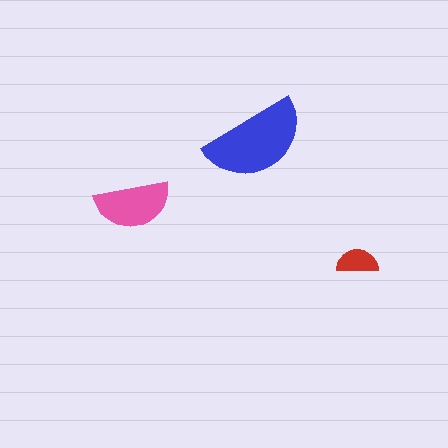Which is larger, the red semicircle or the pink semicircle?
The pink one.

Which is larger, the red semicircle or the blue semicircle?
The blue one.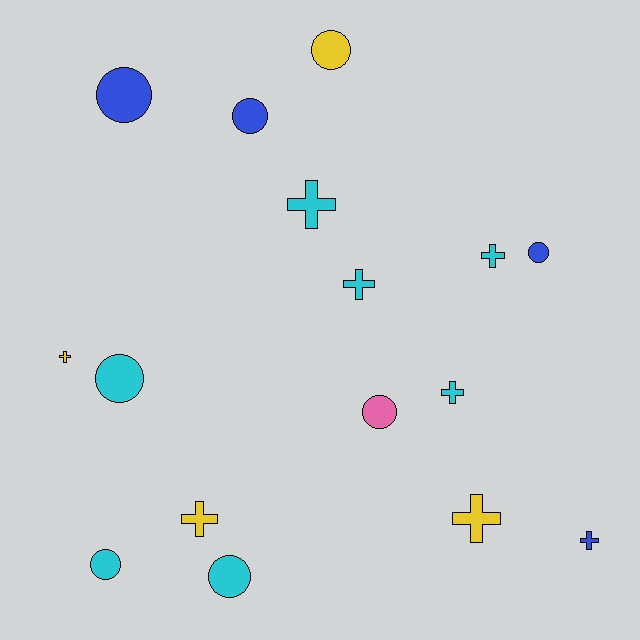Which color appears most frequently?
Cyan, with 7 objects.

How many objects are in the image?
There are 16 objects.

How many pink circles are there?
There is 1 pink circle.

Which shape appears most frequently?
Circle, with 8 objects.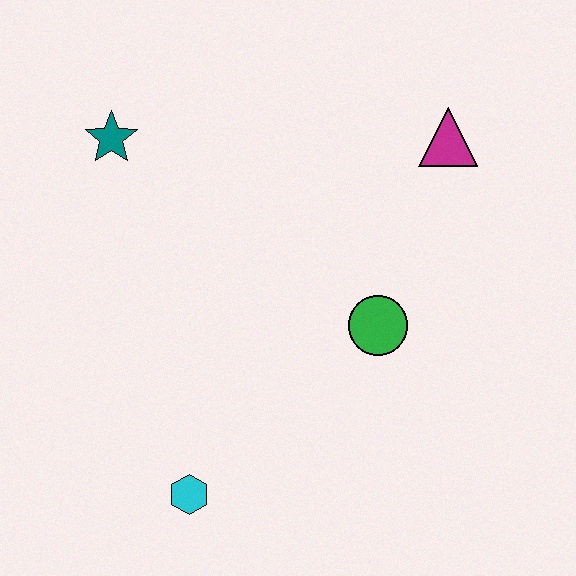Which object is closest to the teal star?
The green circle is closest to the teal star.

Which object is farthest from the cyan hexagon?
The magenta triangle is farthest from the cyan hexagon.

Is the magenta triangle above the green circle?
Yes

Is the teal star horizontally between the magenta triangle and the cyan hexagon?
No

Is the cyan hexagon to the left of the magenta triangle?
Yes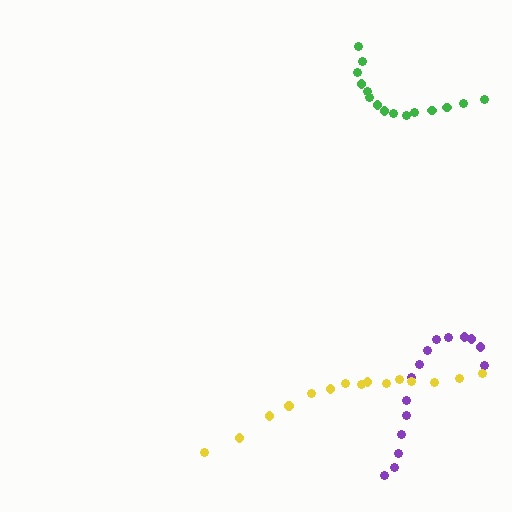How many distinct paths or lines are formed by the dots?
There are 3 distinct paths.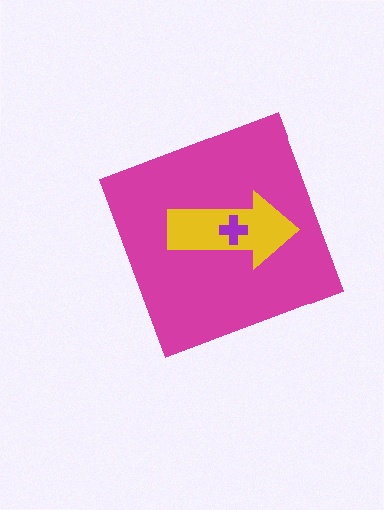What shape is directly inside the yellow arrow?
The purple cross.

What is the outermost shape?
The magenta diamond.